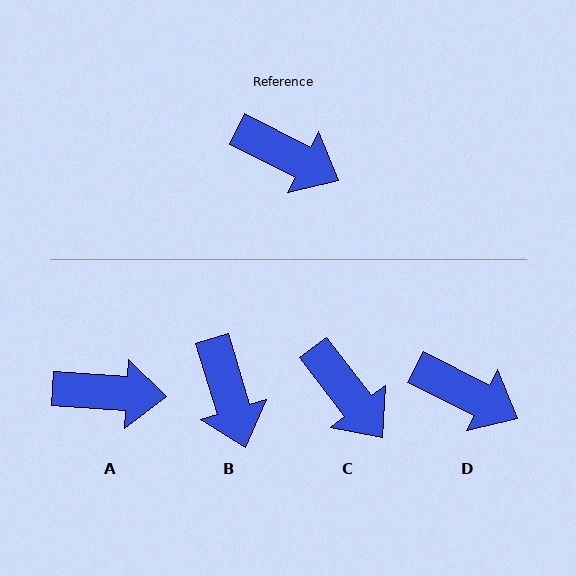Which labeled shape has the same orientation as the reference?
D.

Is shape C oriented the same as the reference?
No, it is off by about 26 degrees.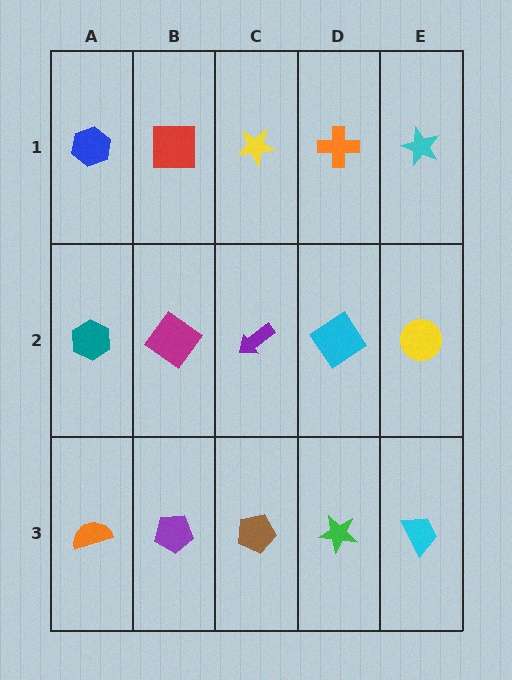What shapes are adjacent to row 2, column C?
A yellow star (row 1, column C), a brown pentagon (row 3, column C), a magenta diamond (row 2, column B), a cyan diamond (row 2, column D).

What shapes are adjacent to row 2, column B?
A red square (row 1, column B), a purple pentagon (row 3, column B), a teal hexagon (row 2, column A), a purple arrow (row 2, column C).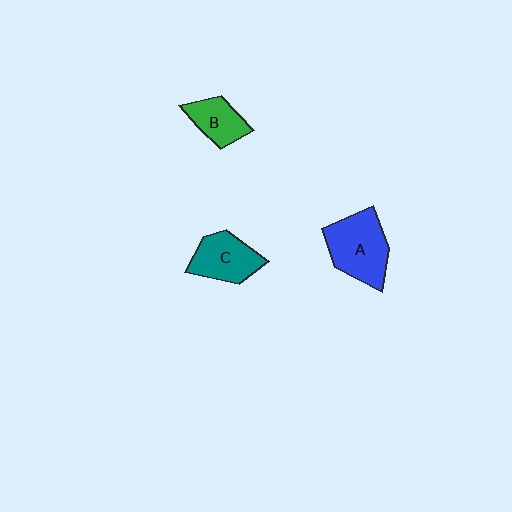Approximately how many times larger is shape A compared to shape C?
Approximately 1.3 times.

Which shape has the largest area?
Shape A (blue).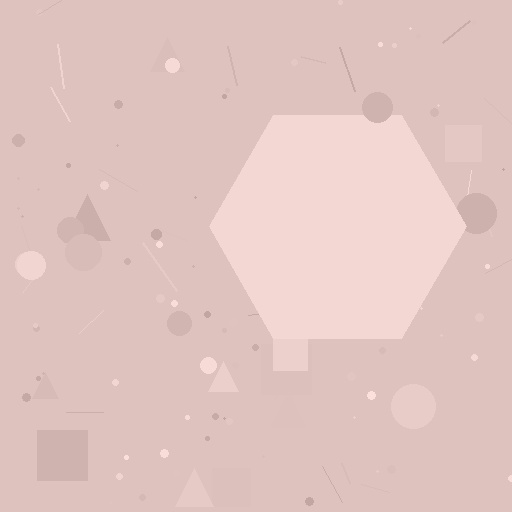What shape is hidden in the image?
A hexagon is hidden in the image.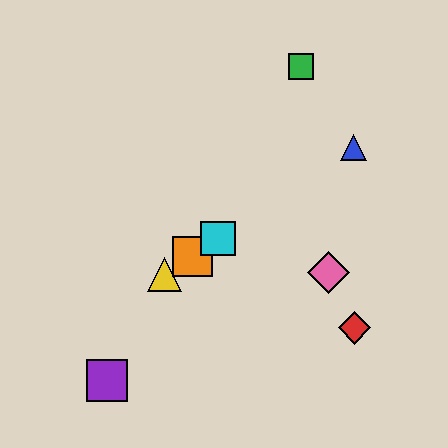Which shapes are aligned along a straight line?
The blue triangle, the yellow triangle, the orange square, the cyan square are aligned along a straight line.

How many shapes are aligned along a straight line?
4 shapes (the blue triangle, the yellow triangle, the orange square, the cyan square) are aligned along a straight line.